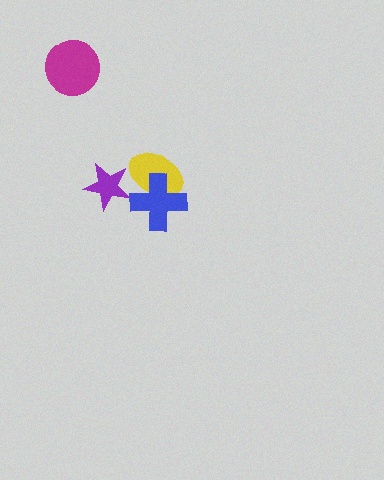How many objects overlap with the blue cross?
1 object overlaps with the blue cross.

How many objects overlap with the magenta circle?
0 objects overlap with the magenta circle.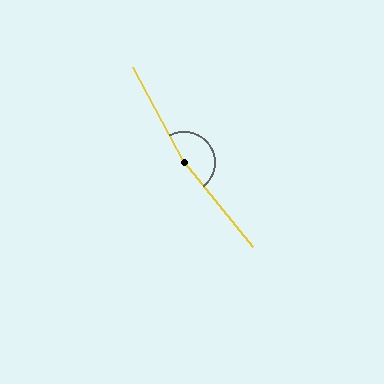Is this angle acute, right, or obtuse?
It is obtuse.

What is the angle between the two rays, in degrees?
Approximately 169 degrees.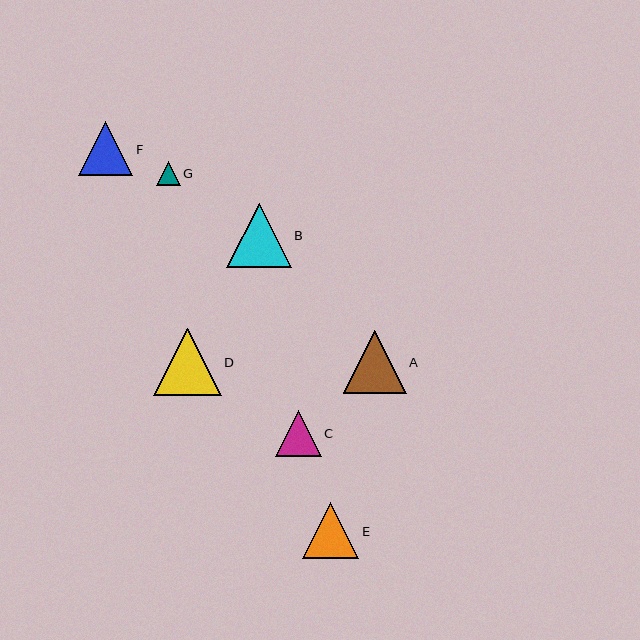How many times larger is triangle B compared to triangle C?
Triangle B is approximately 1.4 times the size of triangle C.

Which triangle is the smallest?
Triangle G is the smallest with a size of approximately 24 pixels.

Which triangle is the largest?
Triangle D is the largest with a size of approximately 67 pixels.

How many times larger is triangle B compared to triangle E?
Triangle B is approximately 1.1 times the size of triangle E.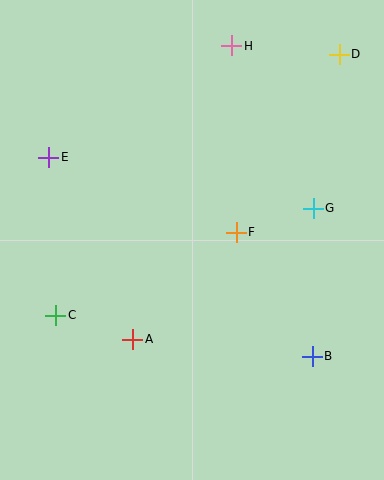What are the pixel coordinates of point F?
Point F is at (236, 232).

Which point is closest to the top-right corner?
Point D is closest to the top-right corner.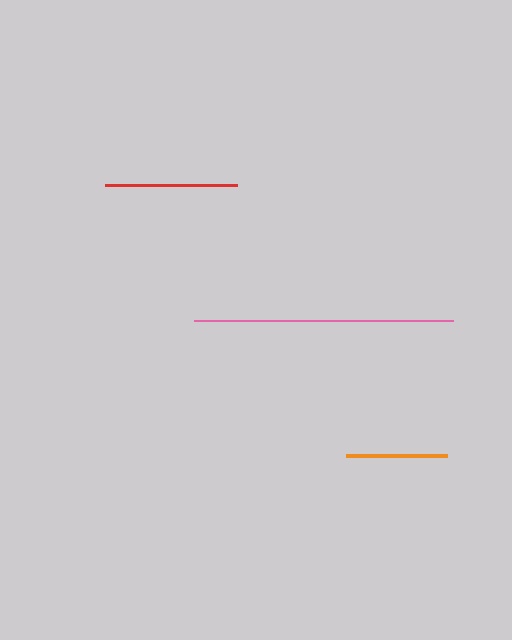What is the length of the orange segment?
The orange segment is approximately 101 pixels long.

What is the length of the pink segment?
The pink segment is approximately 259 pixels long.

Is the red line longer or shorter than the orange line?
The red line is longer than the orange line.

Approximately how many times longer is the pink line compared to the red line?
The pink line is approximately 2.0 times the length of the red line.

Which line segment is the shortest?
The orange line is the shortest at approximately 101 pixels.